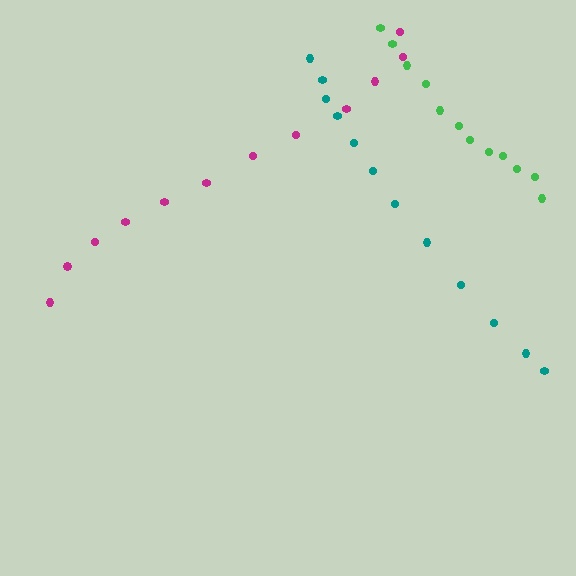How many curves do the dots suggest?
There are 3 distinct paths.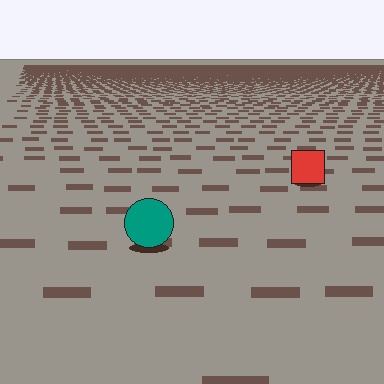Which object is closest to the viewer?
The teal circle is closest. The texture marks near it are larger and more spread out.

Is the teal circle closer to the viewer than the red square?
Yes. The teal circle is closer — you can tell from the texture gradient: the ground texture is coarser near it.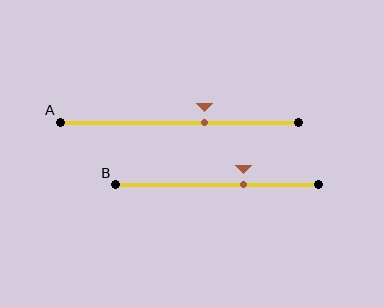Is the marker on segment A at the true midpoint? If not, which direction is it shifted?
No, the marker on segment A is shifted to the right by about 11% of the segment length.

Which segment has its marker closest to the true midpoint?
Segment A has its marker closest to the true midpoint.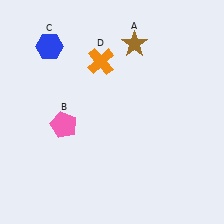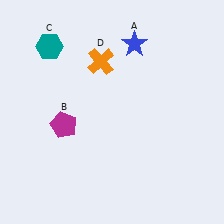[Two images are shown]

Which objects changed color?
A changed from brown to blue. B changed from pink to magenta. C changed from blue to teal.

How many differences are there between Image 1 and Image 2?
There are 3 differences between the two images.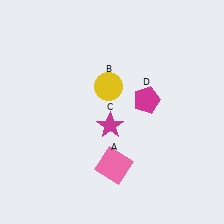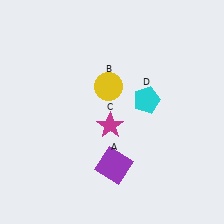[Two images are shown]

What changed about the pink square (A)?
In Image 1, A is pink. In Image 2, it changed to purple.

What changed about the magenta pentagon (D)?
In Image 1, D is magenta. In Image 2, it changed to cyan.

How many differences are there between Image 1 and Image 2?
There are 2 differences between the two images.